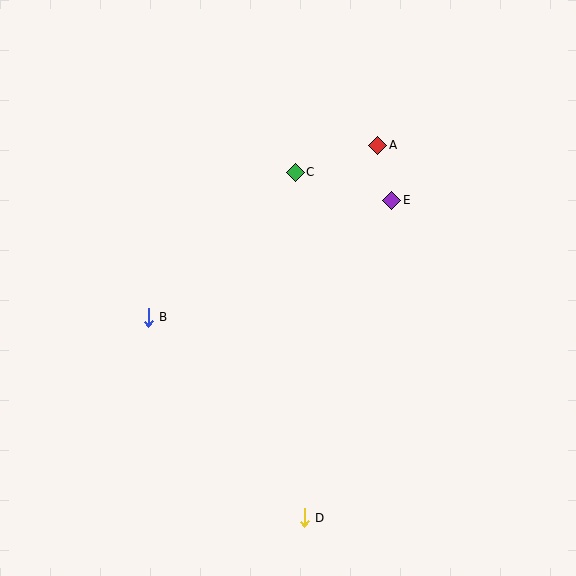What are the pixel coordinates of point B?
Point B is at (148, 317).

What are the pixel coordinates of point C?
Point C is at (295, 172).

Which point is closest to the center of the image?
Point C at (295, 172) is closest to the center.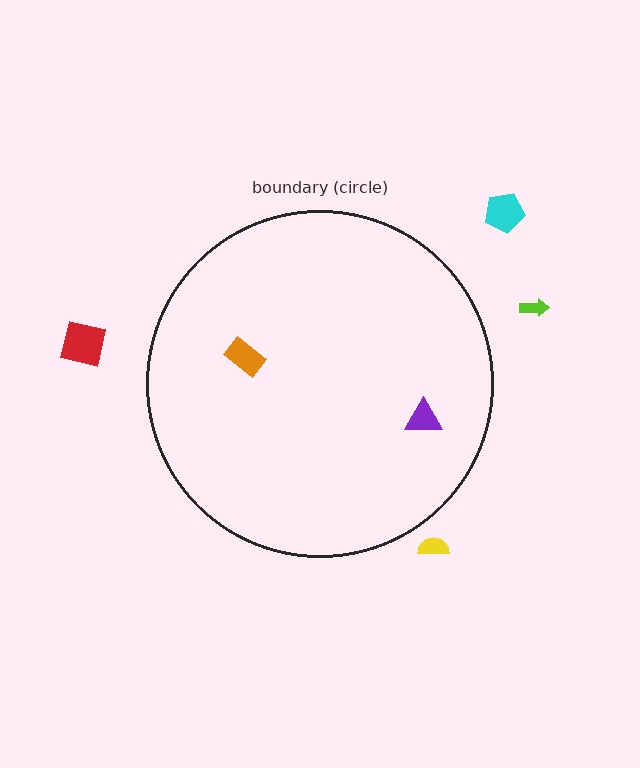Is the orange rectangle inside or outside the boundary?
Inside.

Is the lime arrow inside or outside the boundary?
Outside.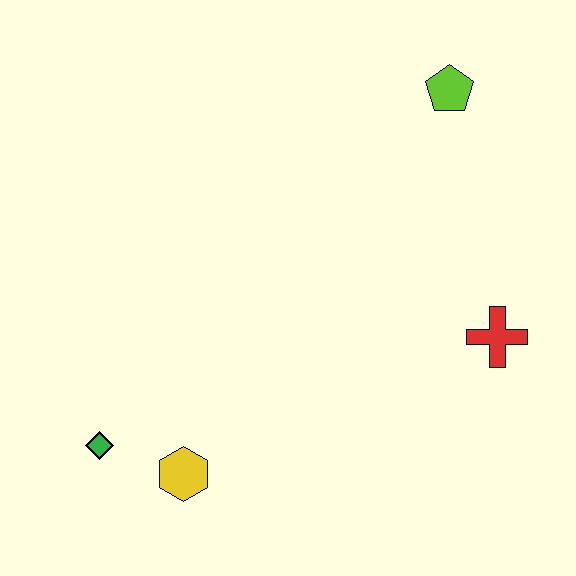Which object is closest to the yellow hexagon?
The green diamond is closest to the yellow hexagon.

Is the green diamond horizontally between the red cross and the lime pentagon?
No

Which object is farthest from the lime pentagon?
The green diamond is farthest from the lime pentagon.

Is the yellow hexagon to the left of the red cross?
Yes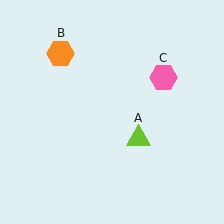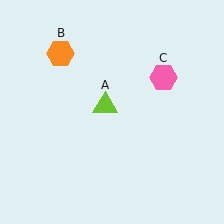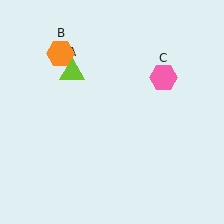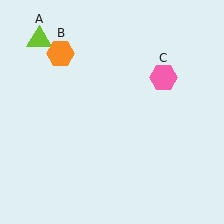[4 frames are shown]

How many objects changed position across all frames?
1 object changed position: lime triangle (object A).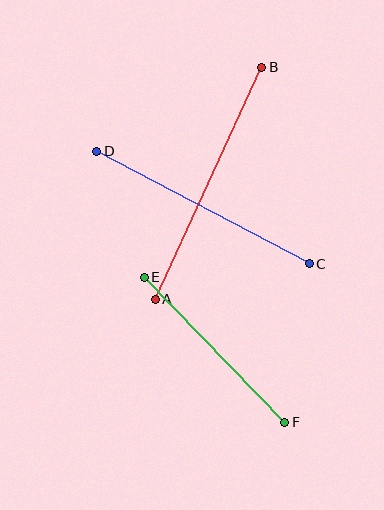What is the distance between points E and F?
The distance is approximately 202 pixels.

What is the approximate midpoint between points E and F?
The midpoint is at approximately (215, 350) pixels.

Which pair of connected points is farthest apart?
Points A and B are farthest apart.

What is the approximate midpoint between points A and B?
The midpoint is at approximately (209, 183) pixels.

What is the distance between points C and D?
The distance is approximately 241 pixels.